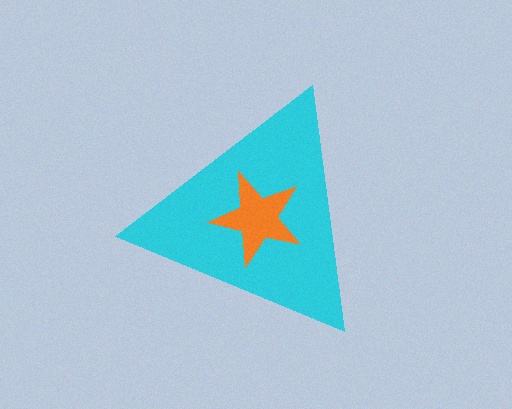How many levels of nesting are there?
2.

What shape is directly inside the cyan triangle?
The orange star.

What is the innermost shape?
The orange star.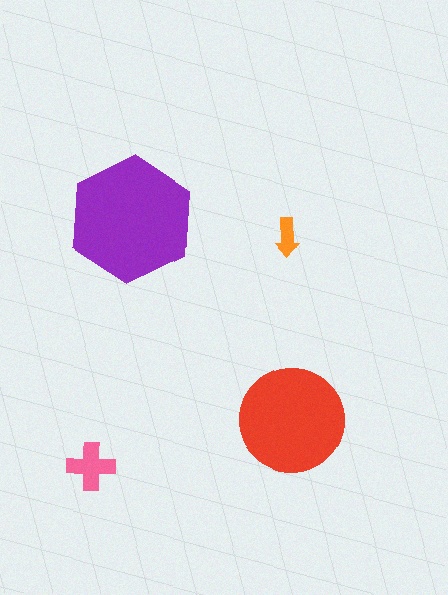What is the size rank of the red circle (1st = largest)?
2nd.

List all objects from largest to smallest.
The purple hexagon, the red circle, the pink cross, the orange arrow.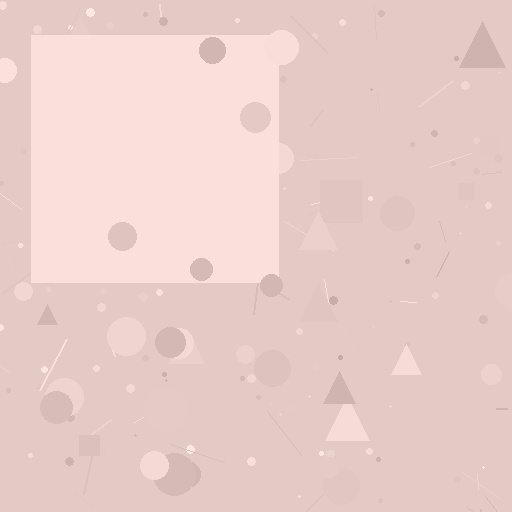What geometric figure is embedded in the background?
A square is embedded in the background.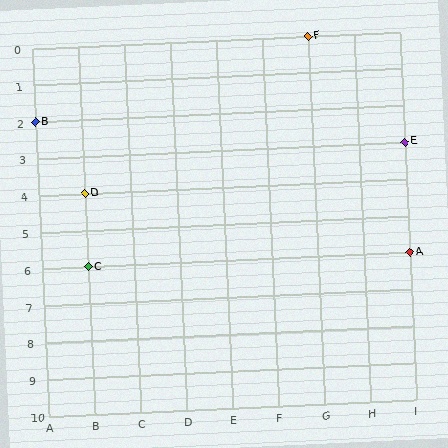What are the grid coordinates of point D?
Point D is at grid coordinates (B, 4).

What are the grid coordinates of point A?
Point A is at grid coordinates (I, 6).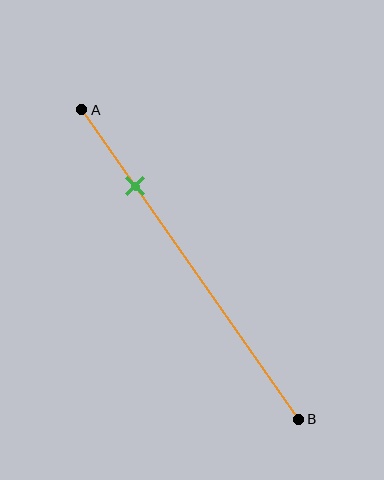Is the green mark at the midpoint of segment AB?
No, the mark is at about 25% from A, not at the 50% midpoint.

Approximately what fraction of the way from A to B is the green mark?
The green mark is approximately 25% of the way from A to B.